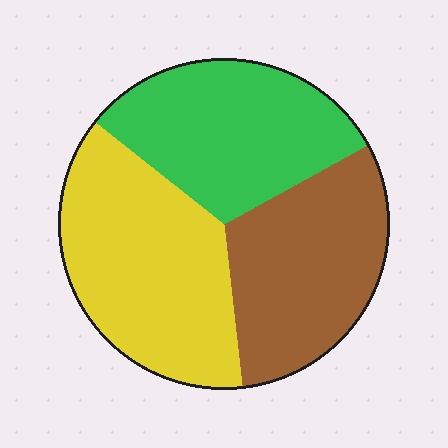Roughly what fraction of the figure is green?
Green takes up about one third (1/3) of the figure.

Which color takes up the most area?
Yellow, at roughly 40%.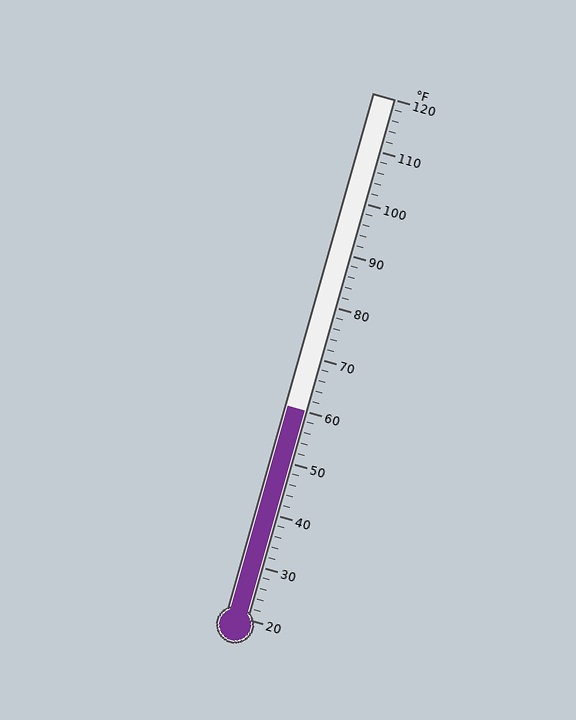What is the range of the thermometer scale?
The thermometer scale ranges from 20°F to 120°F.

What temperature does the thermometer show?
The thermometer shows approximately 60°F.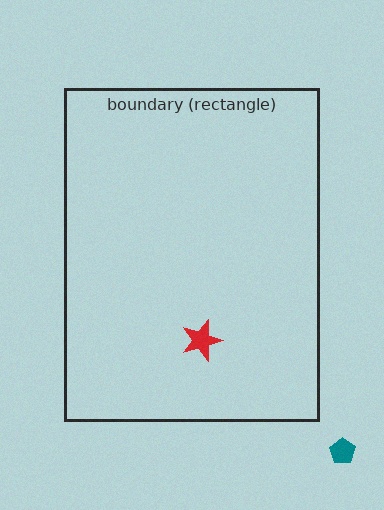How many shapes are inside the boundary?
1 inside, 1 outside.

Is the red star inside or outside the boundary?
Inside.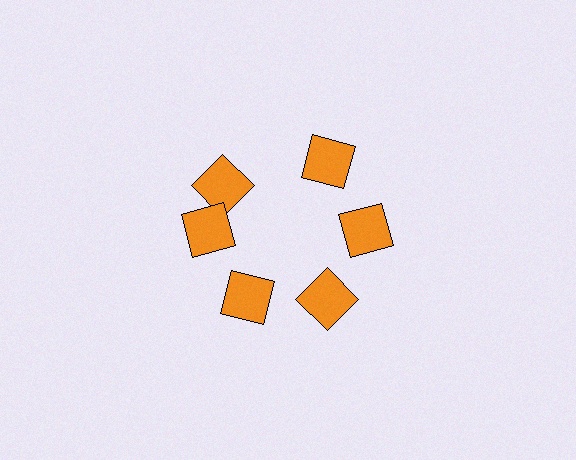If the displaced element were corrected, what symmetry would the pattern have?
It would have 6-fold rotational symmetry — the pattern would map onto itself every 60 degrees.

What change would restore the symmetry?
The symmetry would be restored by rotating it back into even spacing with its neighbors so that all 6 squares sit at equal angles and equal distance from the center.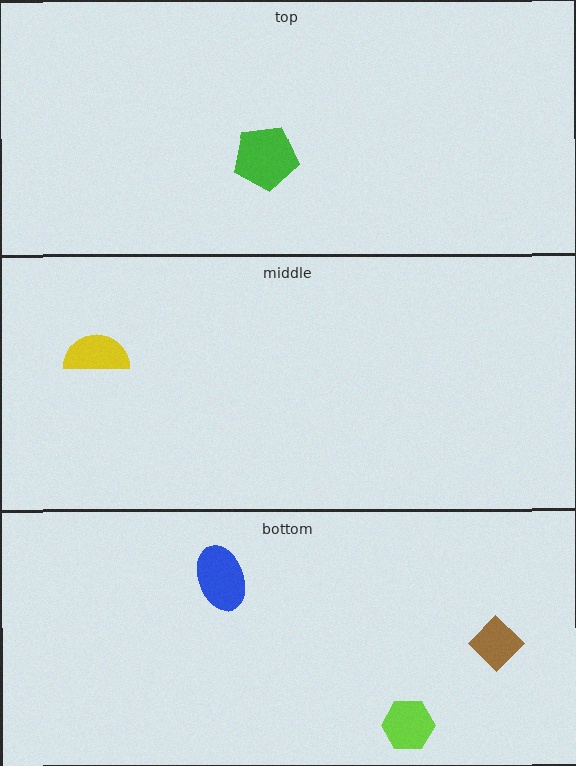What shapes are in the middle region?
The yellow semicircle.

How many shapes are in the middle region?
1.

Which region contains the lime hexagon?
The bottom region.